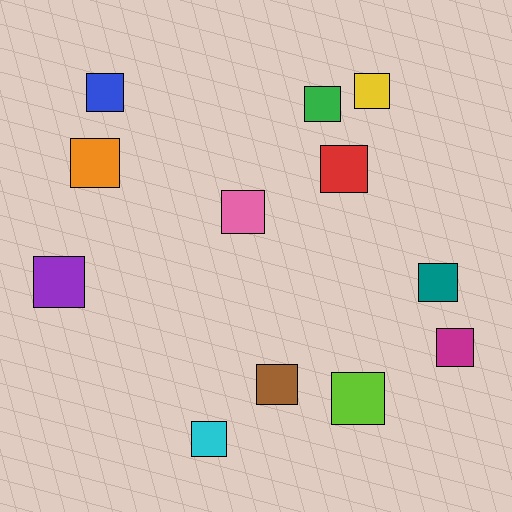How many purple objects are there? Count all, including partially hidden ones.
There is 1 purple object.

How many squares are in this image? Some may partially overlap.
There are 12 squares.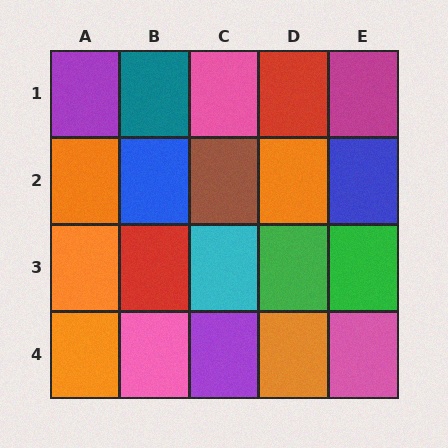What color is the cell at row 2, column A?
Orange.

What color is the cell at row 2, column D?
Orange.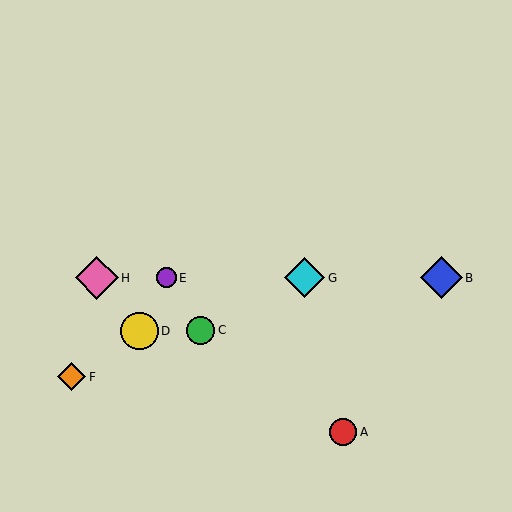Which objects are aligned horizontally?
Objects B, E, G, H are aligned horizontally.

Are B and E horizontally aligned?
Yes, both are at y≈278.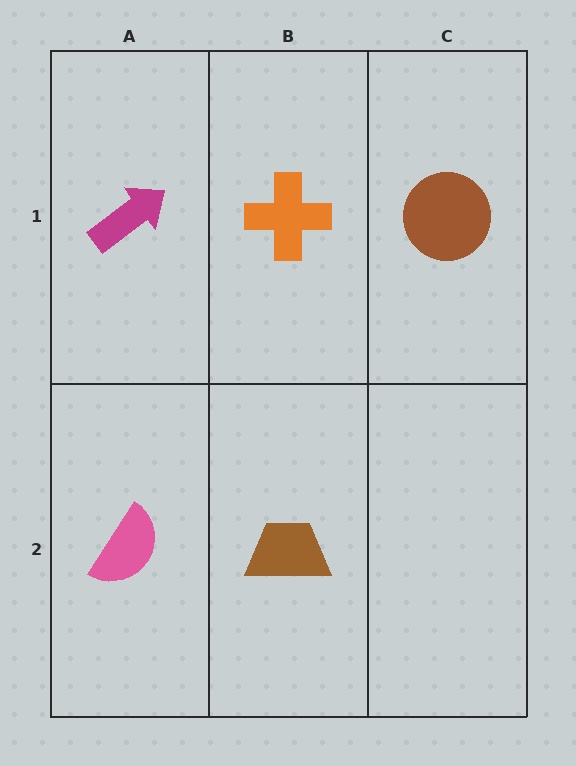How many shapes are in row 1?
3 shapes.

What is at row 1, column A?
A magenta arrow.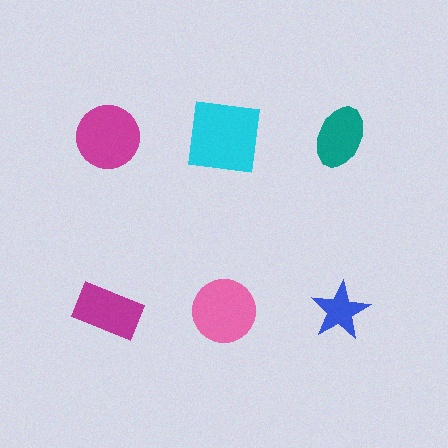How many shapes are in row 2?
3 shapes.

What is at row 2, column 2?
A pink circle.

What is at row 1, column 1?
A magenta circle.